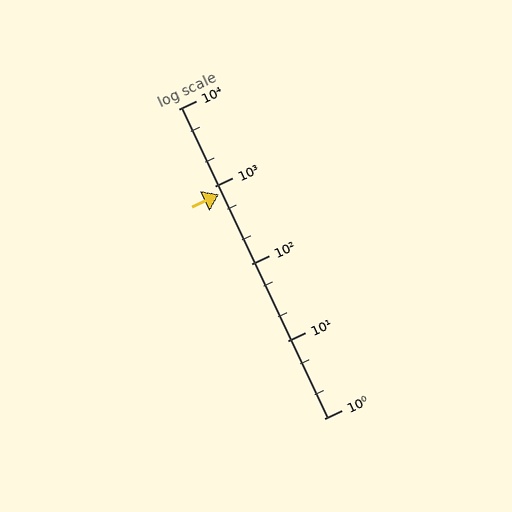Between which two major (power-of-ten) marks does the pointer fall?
The pointer is between 100 and 1000.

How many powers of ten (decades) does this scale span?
The scale spans 4 decades, from 1 to 10000.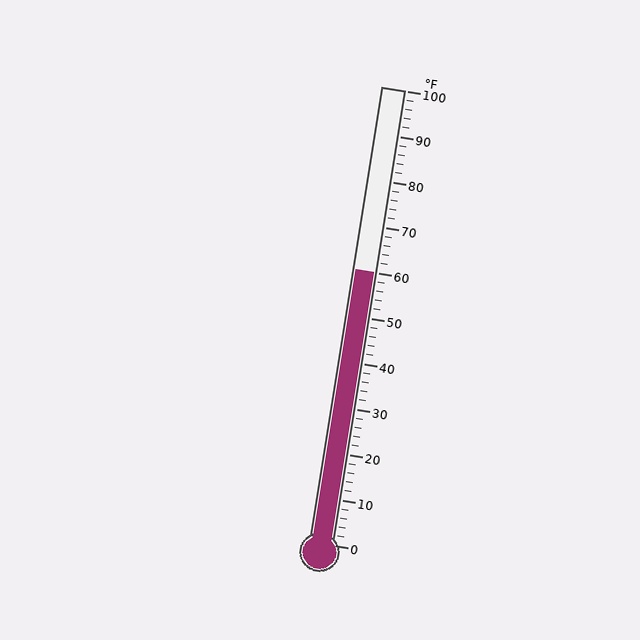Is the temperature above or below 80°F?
The temperature is below 80°F.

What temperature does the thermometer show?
The thermometer shows approximately 60°F.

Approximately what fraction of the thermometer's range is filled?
The thermometer is filled to approximately 60% of its range.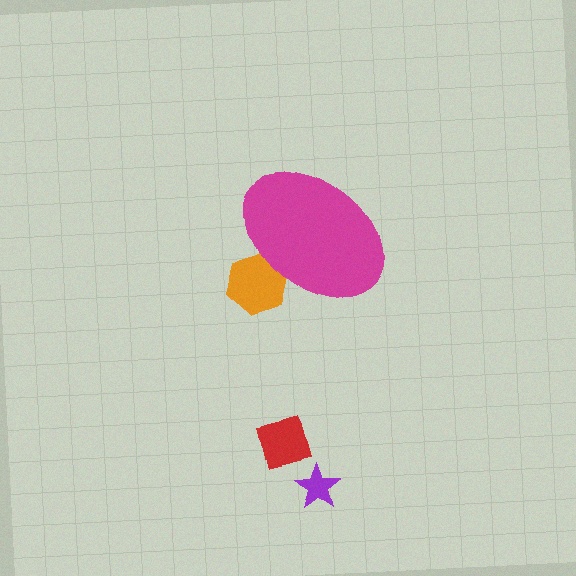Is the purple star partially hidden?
No, the purple star is fully visible.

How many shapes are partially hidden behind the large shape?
1 shape is partially hidden.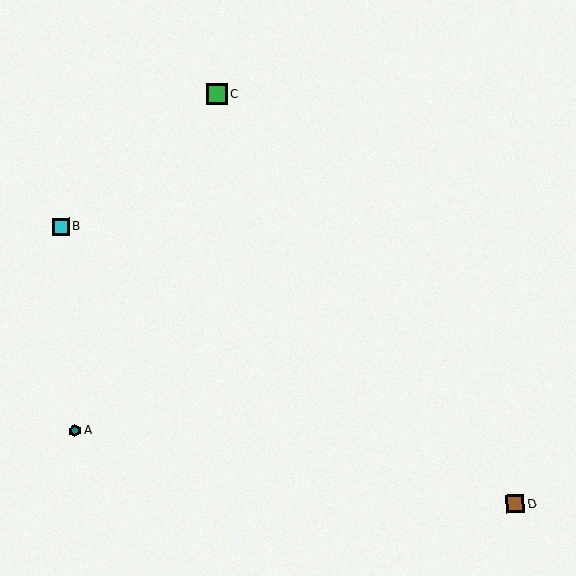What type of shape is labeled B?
Shape B is a cyan square.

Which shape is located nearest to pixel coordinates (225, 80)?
The green square (labeled C) at (217, 94) is nearest to that location.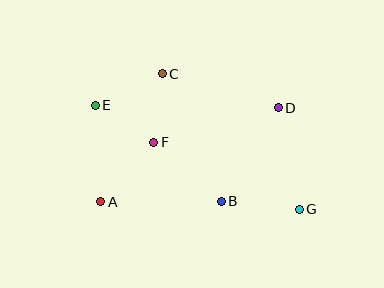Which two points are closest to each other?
Points C and F are closest to each other.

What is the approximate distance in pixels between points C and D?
The distance between C and D is approximately 121 pixels.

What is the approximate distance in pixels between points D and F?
The distance between D and F is approximately 129 pixels.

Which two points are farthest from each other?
Points E and G are farthest from each other.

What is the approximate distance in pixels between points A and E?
The distance between A and E is approximately 97 pixels.